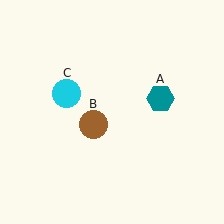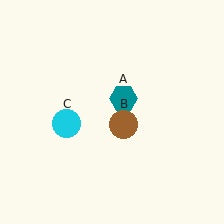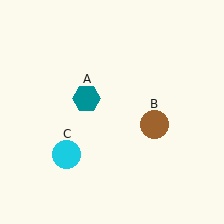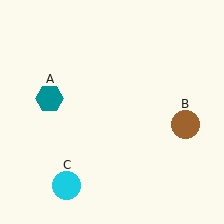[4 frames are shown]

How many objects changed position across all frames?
3 objects changed position: teal hexagon (object A), brown circle (object B), cyan circle (object C).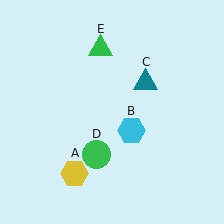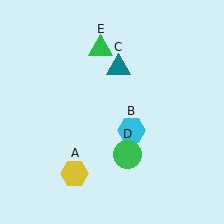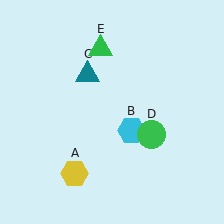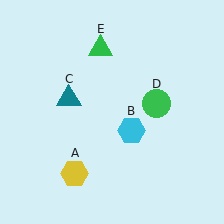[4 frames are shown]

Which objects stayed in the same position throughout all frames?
Yellow hexagon (object A) and cyan hexagon (object B) and green triangle (object E) remained stationary.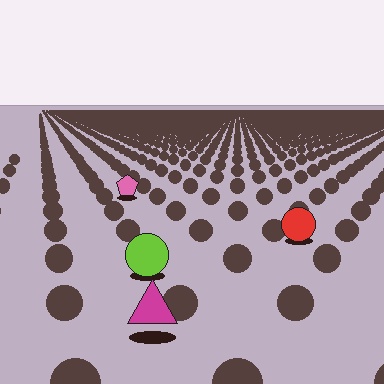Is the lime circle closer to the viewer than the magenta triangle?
No. The magenta triangle is closer — you can tell from the texture gradient: the ground texture is coarser near it.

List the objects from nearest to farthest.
From nearest to farthest: the magenta triangle, the lime circle, the red circle, the pink pentagon.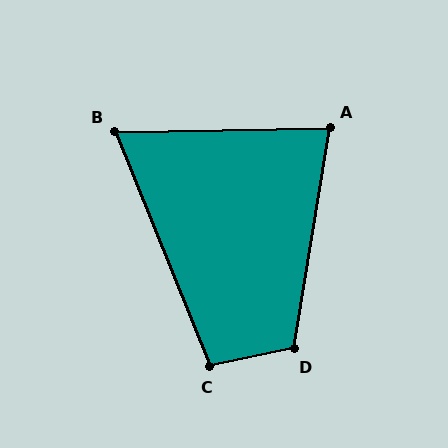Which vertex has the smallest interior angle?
B, at approximately 69 degrees.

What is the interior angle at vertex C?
Approximately 100 degrees (obtuse).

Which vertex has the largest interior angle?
D, at approximately 111 degrees.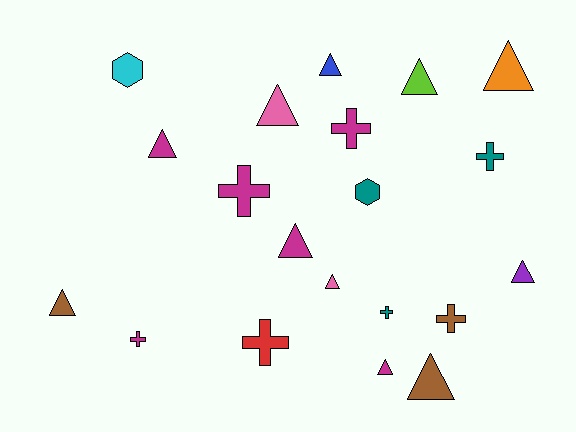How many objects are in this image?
There are 20 objects.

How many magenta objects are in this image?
There are 6 magenta objects.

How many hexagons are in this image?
There are 2 hexagons.